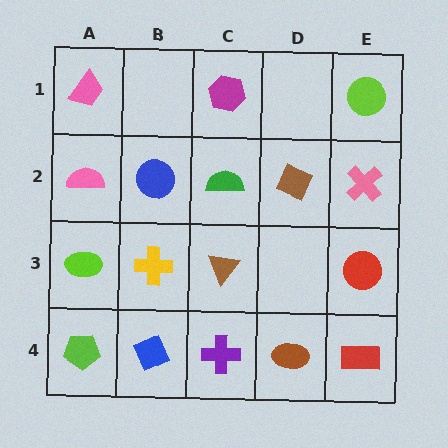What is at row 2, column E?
A pink cross.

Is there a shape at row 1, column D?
No, that cell is empty.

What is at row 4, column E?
A red rectangle.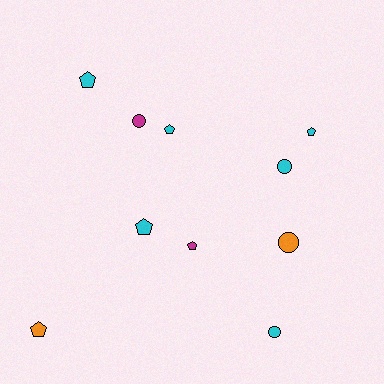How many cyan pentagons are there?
There are 4 cyan pentagons.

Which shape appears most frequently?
Pentagon, with 6 objects.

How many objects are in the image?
There are 10 objects.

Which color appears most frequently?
Cyan, with 6 objects.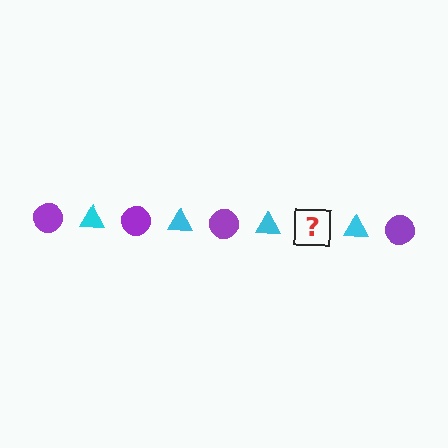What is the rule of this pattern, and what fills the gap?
The rule is that the pattern alternates between purple circle and cyan triangle. The gap should be filled with a purple circle.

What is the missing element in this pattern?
The missing element is a purple circle.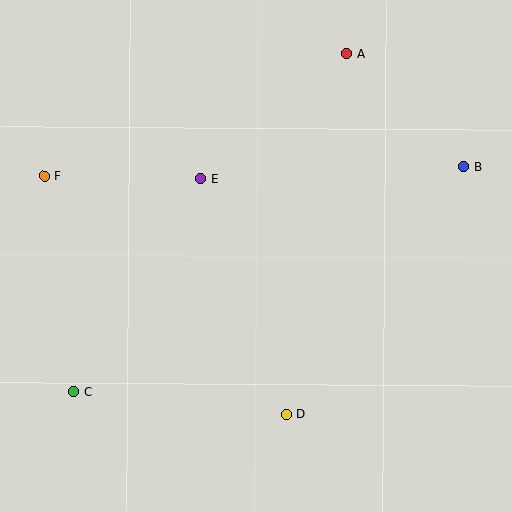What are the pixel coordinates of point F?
Point F is at (44, 176).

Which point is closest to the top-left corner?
Point F is closest to the top-left corner.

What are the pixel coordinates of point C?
Point C is at (74, 391).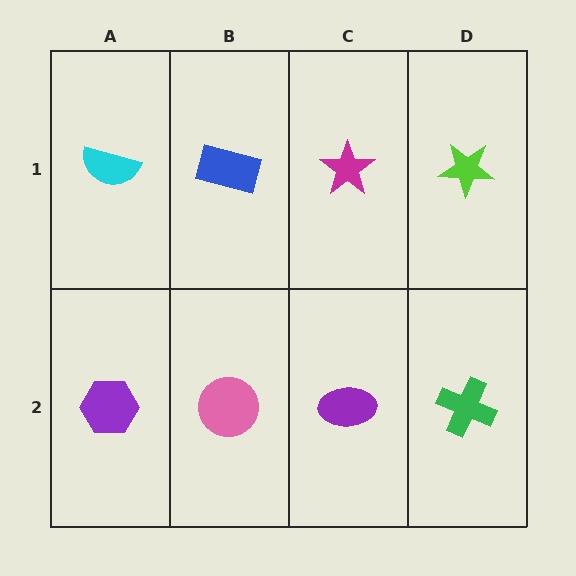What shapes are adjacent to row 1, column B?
A pink circle (row 2, column B), a cyan semicircle (row 1, column A), a magenta star (row 1, column C).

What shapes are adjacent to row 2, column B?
A blue rectangle (row 1, column B), a purple hexagon (row 2, column A), a purple ellipse (row 2, column C).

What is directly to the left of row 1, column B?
A cyan semicircle.